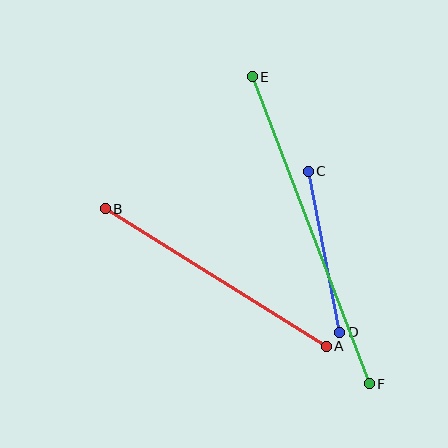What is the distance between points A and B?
The distance is approximately 260 pixels.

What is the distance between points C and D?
The distance is approximately 164 pixels.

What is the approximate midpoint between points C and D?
The midpoint is at approximately (324, 252) pixels.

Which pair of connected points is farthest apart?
Points E and F are farthest apart.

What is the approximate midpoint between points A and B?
The midpoint is at approximately (216, 278) pixels.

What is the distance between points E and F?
The distance is approximately 328 pixels.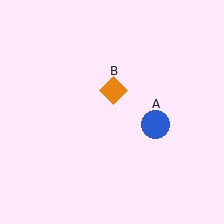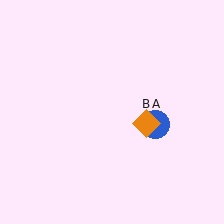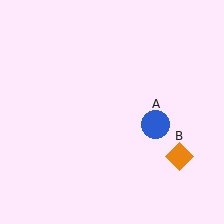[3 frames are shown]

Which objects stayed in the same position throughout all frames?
Blue circle (object A) remained stationary.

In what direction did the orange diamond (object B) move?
The orange diamond (object B) moved down and to the right.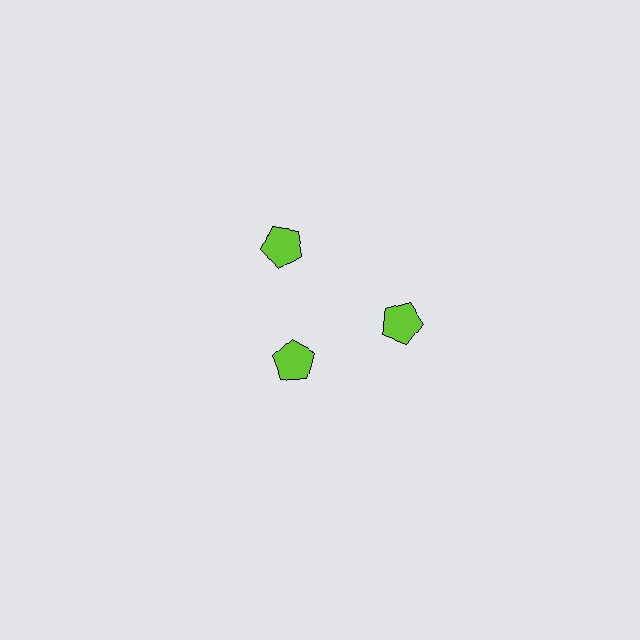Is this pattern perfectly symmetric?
No. The 3 lime pentagons are arranged in a ring, but one element near the 7 o'clock position is pulled inward toward the center, breaking the 3-fold rotational symmetry.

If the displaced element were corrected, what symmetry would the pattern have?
It would have 3-fold rotational symmetry — the pattern would map onto itself every 120 degrees.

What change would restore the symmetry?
The symmetry would be restored by moving it outward, back onto the ring so that all 3 pentagons sit at equal angles and equal distance from the center.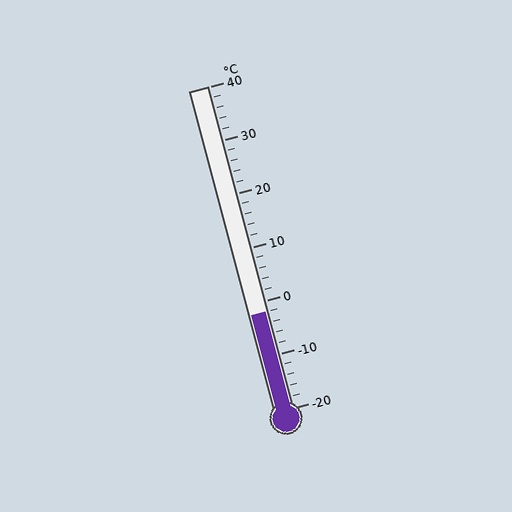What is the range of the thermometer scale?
The thermometer scale ranges from -20°C to 40°C.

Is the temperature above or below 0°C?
The temperature is below 0°C.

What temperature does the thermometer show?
The thermometer shows approximately -2°C.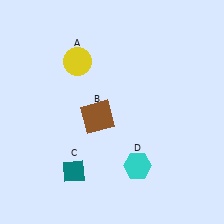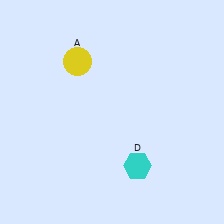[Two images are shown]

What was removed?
The brown square (B), the teal diamond (C) were removed in Image 2.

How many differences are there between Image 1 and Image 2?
There are 2 differences between the two images.